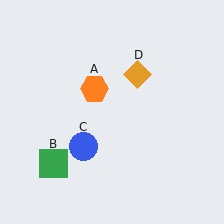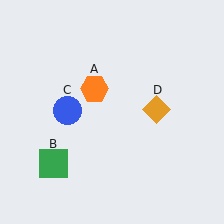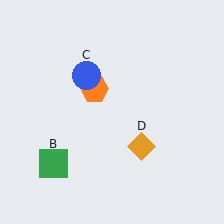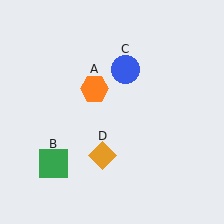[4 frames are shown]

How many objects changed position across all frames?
2 objects changed position: blue circle (object C), orange diamond (object D).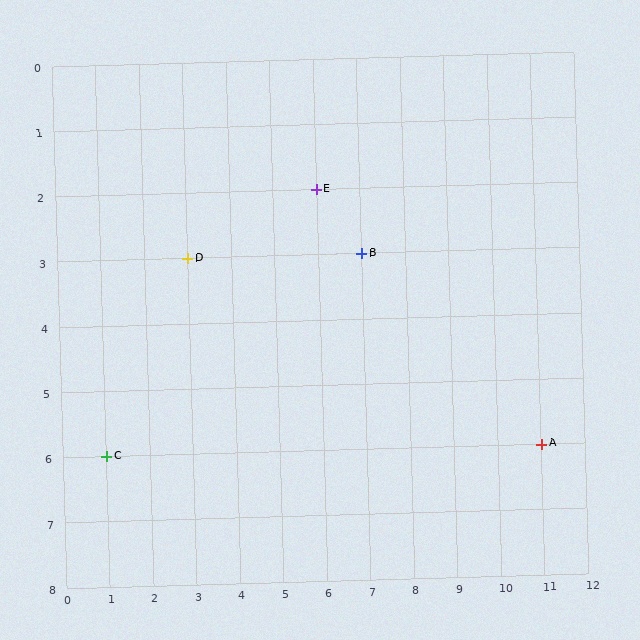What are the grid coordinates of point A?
Point A is at grid coordinates (11, 6).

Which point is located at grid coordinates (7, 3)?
Point B is at (7, 3).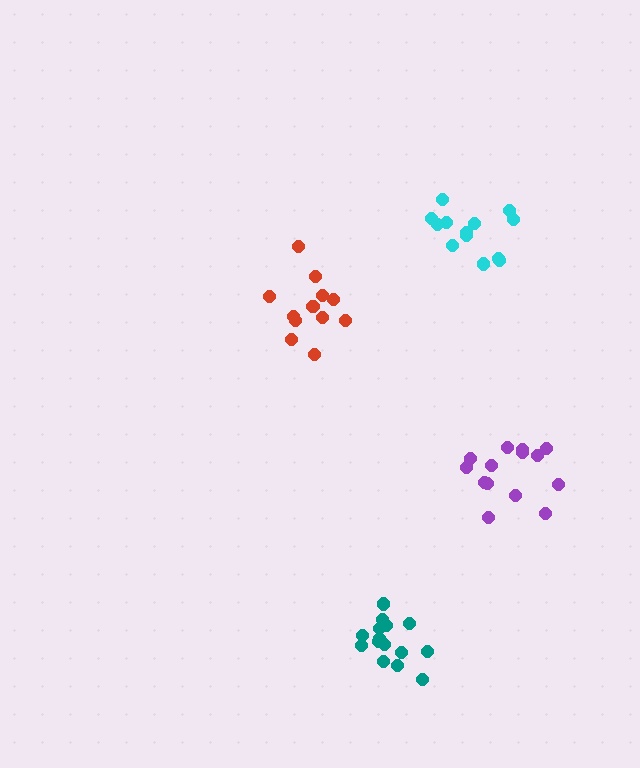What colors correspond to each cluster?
The clusters are colored: purple, cyan, teal, red.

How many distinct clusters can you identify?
There are 4 distinct clusters.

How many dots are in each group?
Group 1: 14 dots, Group 2: 13 dots, Group 3: 15 dots, Group 4: 12 dots (54 total).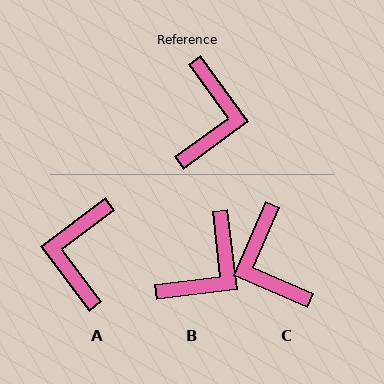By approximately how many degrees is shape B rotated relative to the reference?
Approximately 29 degrees clockwise.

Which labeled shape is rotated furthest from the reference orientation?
A, about 179 degrees away.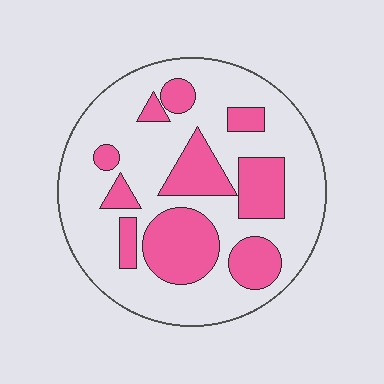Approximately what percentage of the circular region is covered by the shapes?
Approximately 30%.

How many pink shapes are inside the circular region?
10.